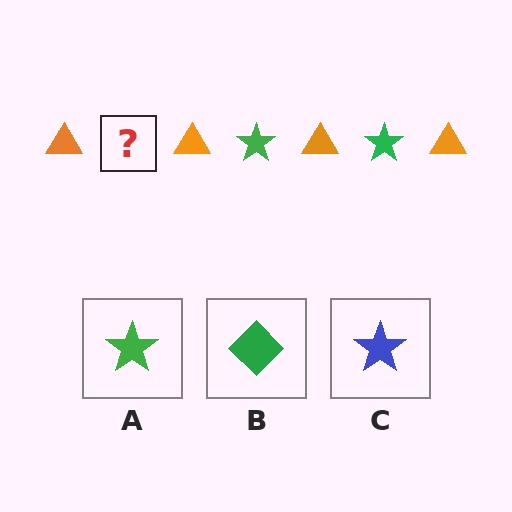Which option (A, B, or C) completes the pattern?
A.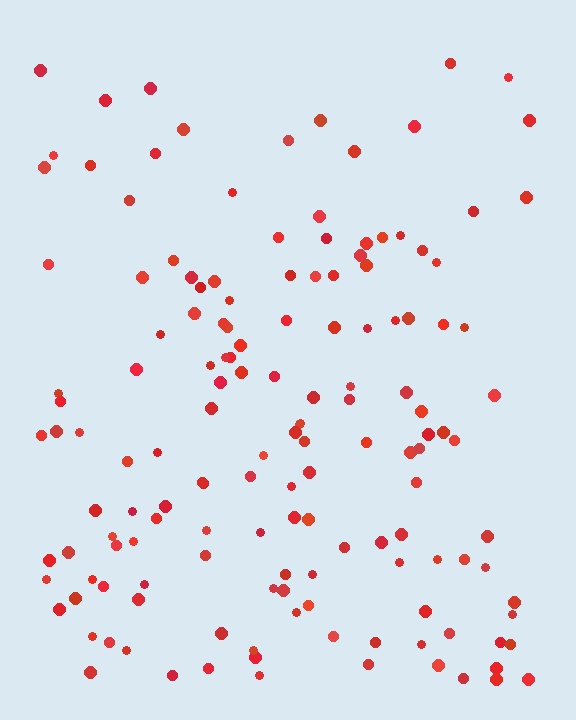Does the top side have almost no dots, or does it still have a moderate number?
Still a moderate number, just noticeably fewer than the bottom.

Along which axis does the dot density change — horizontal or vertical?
Vertical.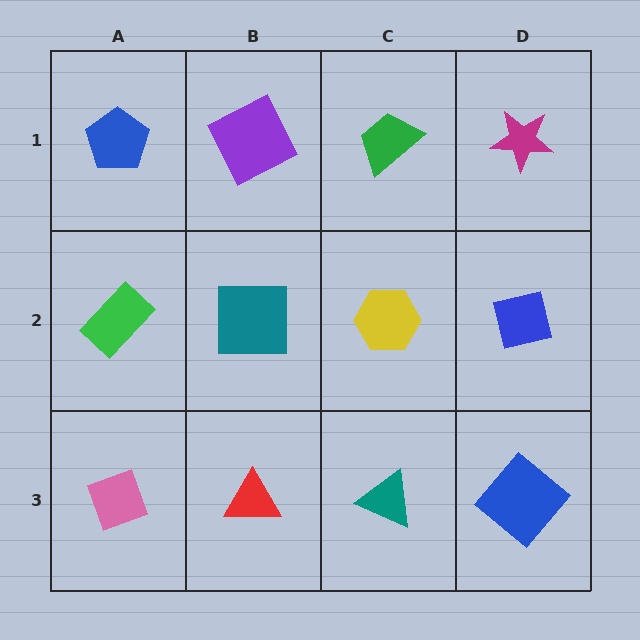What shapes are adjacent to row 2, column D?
A magenta star (row 1, column D), a blue diamond (row 3, column D), a yellow hexagon (row 2, column C).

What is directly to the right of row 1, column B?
A green trapezoid.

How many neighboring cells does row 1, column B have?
3.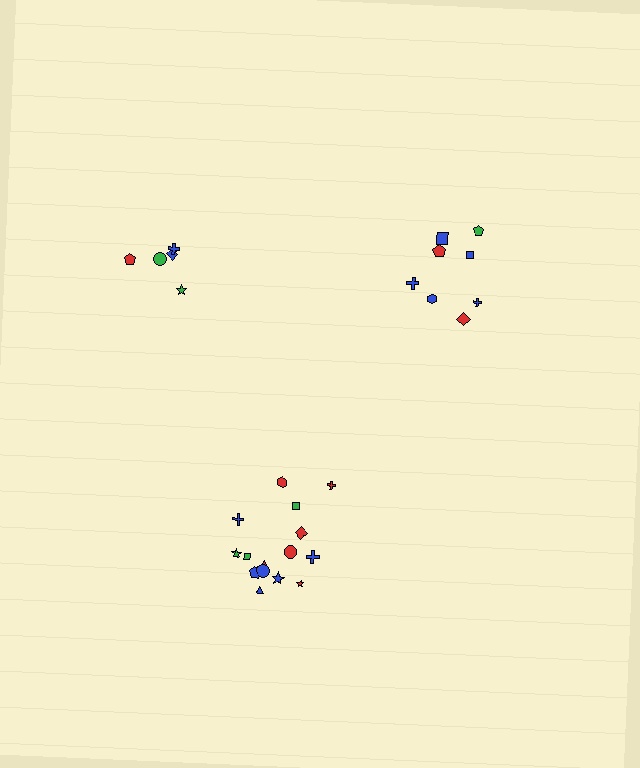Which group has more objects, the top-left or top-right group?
The top-right group.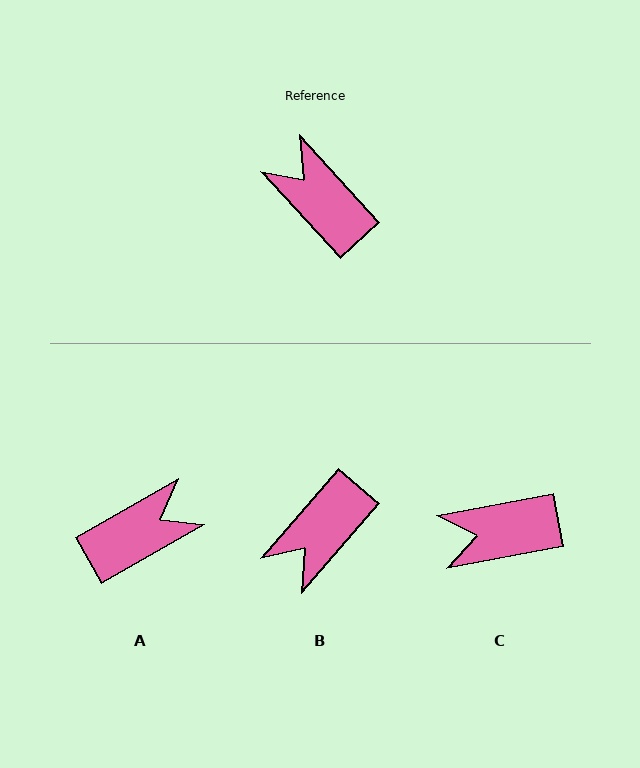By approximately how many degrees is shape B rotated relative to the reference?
Approximately 97 degrees counter-clockwise.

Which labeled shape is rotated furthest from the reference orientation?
A, about 103 degrees away.